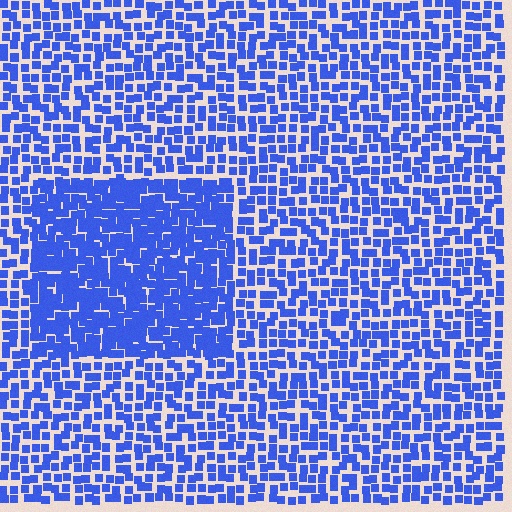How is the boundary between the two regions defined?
The boundary is defined by a change in element density (approximately 1.7x ratio). All elements are the same color, size, and shape.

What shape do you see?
I see a rectangle.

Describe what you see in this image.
The image contains small blue elements arranged at two different densities. A rectangle-shaped region is visible where the elements are more densely packed than the surrounding area.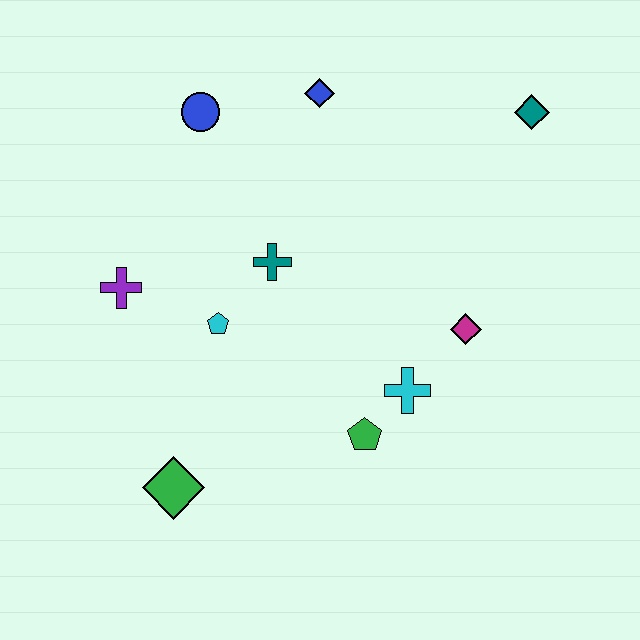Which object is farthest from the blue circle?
The green diamond is farthest from the blue circle.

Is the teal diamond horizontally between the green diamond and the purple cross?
No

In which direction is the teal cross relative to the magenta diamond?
The teal cross is to the left of the magenta diamond.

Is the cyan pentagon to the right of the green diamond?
Yes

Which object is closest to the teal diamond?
The blue diamond is closest to the teal diamond.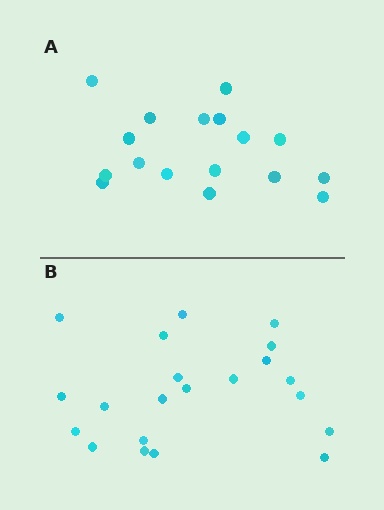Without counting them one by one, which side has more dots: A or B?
Region B (the bottom region) has more dots.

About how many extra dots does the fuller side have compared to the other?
Region B has about 4 more dots than region A.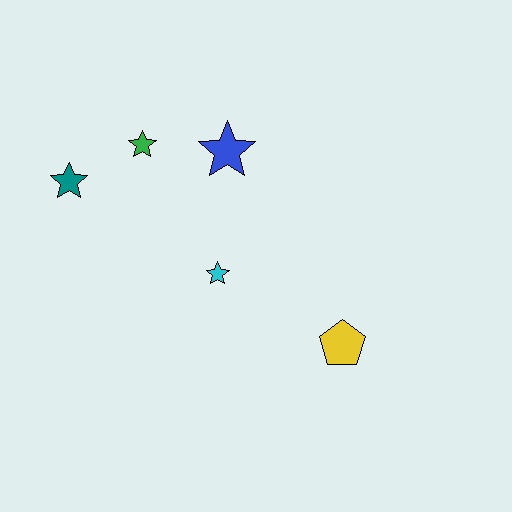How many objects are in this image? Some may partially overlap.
There are 5 objects.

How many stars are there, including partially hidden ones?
There are 4 stars.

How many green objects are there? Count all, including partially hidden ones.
There is 1 green object.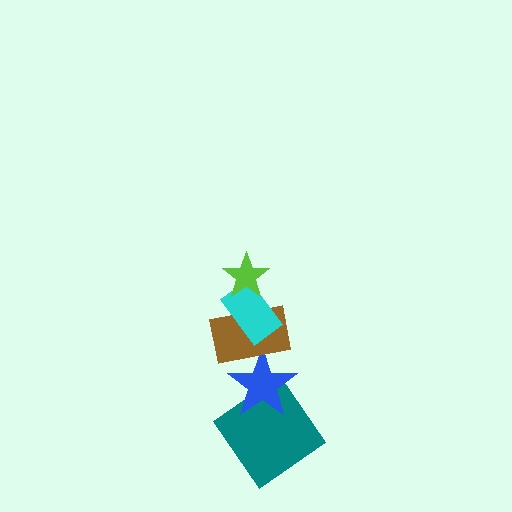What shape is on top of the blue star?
The brown rectangle is on top of the blue star.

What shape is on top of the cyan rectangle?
The lime star is on top of the cyan rectangle.